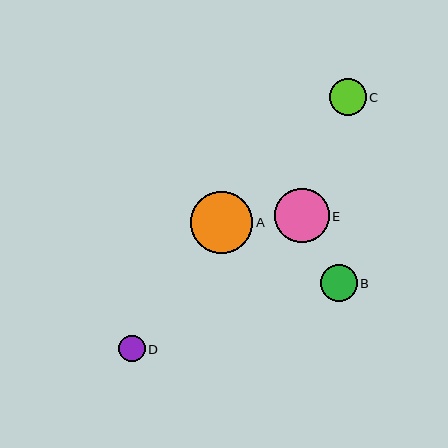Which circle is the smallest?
Circle D is the smallest with a size of approximately 26 pixels.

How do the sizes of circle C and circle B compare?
Circle C and circle B are approximately the same size.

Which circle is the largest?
Circle A is the largest with a size of approximately 62 pixels.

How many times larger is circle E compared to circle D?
Circle E is approximately 2.1 times the size of circle D.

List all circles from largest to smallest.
From largest to smallest: A, E, C, B, D.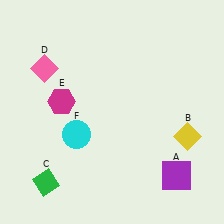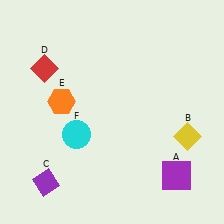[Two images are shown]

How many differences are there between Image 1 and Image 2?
There are 3 differences between the two images.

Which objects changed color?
C changed from green to purple. D changed from pink to red. E changed from magenta to orange.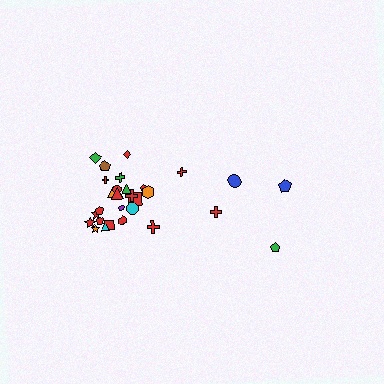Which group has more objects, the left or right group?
The left group.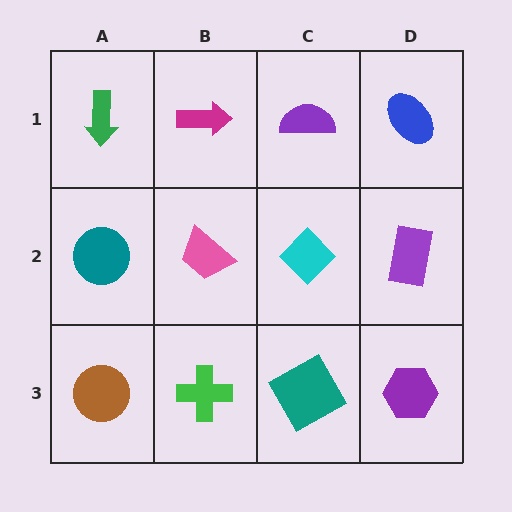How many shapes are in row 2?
4 shapes.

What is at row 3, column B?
A green cross.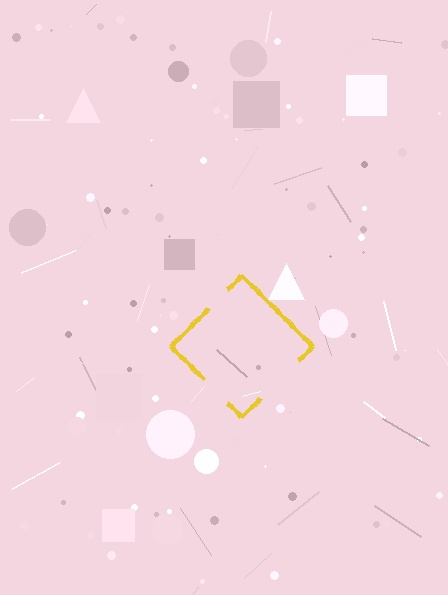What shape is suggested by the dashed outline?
The dashed outline suggests a diamond.